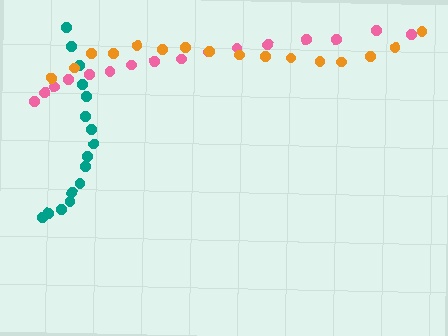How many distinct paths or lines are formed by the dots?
There are 3 distinct paths.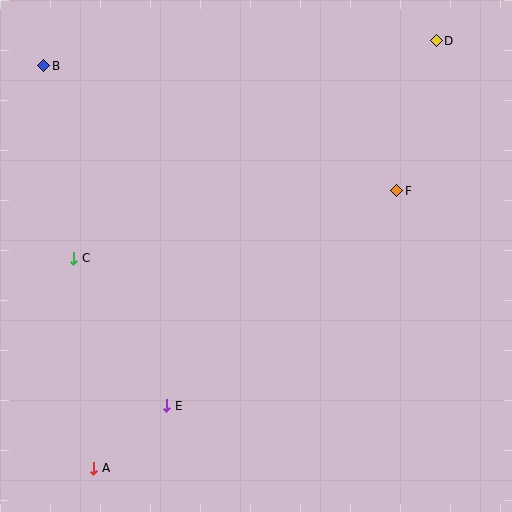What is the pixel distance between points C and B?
The distance between C and B is 195 pixels.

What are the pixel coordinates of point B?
Point B is at (44, 66).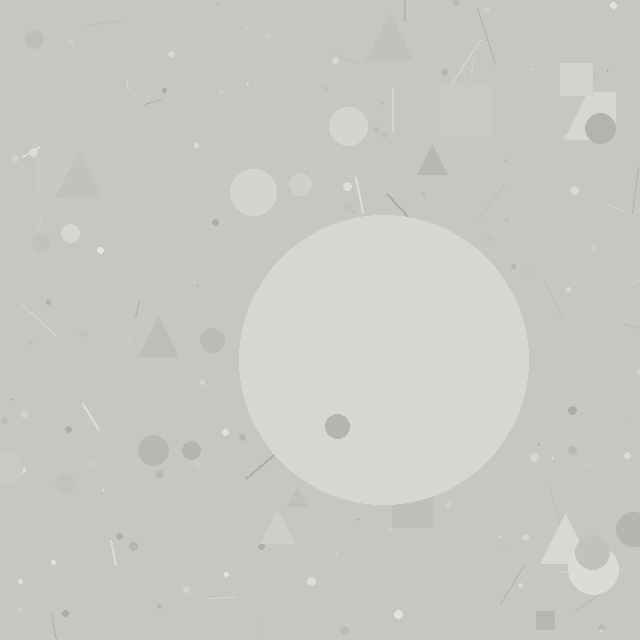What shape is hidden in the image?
A circle is hidden in the image.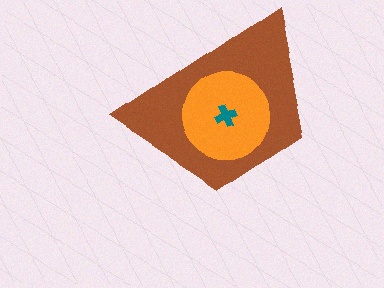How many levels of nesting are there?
3.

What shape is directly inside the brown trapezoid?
The orange circle.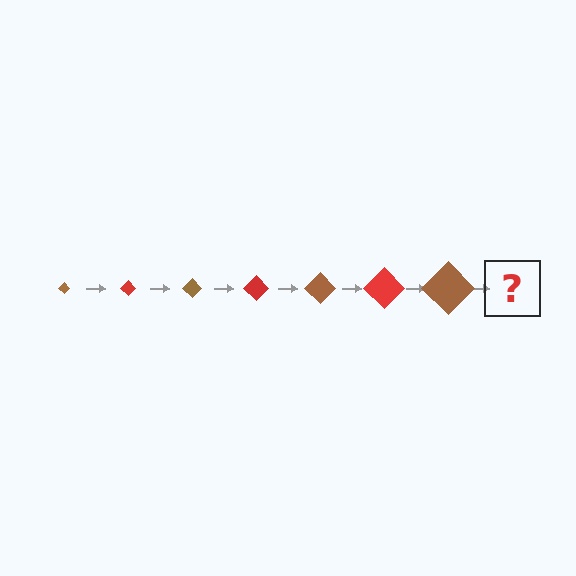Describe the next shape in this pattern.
It should be a red diamond, larger than the previous one.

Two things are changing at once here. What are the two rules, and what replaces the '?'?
The two rules are that the diamond grows larger each step and the color cycles through brown and red. The '?' should be a red diamond, larger than the previous one.